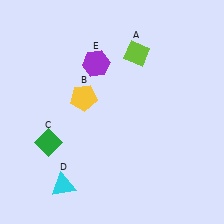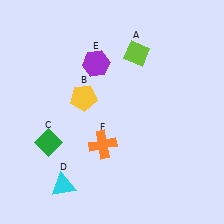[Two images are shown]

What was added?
An orange cross (F) was added in Image 2.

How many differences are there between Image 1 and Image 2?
There is 1 difference between the two images.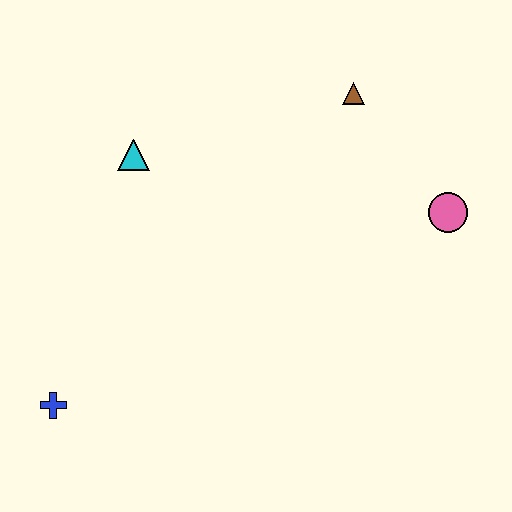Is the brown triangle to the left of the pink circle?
Yes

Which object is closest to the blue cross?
The cyan triangle is closest to the blue cross.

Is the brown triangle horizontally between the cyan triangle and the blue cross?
No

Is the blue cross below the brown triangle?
Yes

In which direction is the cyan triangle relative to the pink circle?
The cyan triangle is to the left of the pink circle.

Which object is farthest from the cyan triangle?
The pink circle is farthest from the cyan triangle.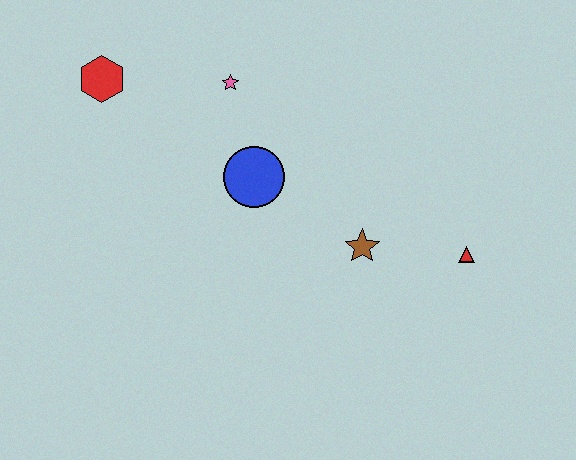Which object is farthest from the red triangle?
The red hexagon is farthest from the red triangle.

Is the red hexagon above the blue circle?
Yes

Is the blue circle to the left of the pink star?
No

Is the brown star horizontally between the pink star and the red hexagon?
No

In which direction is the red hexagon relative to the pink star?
The red hexagon is to the left of the pink star.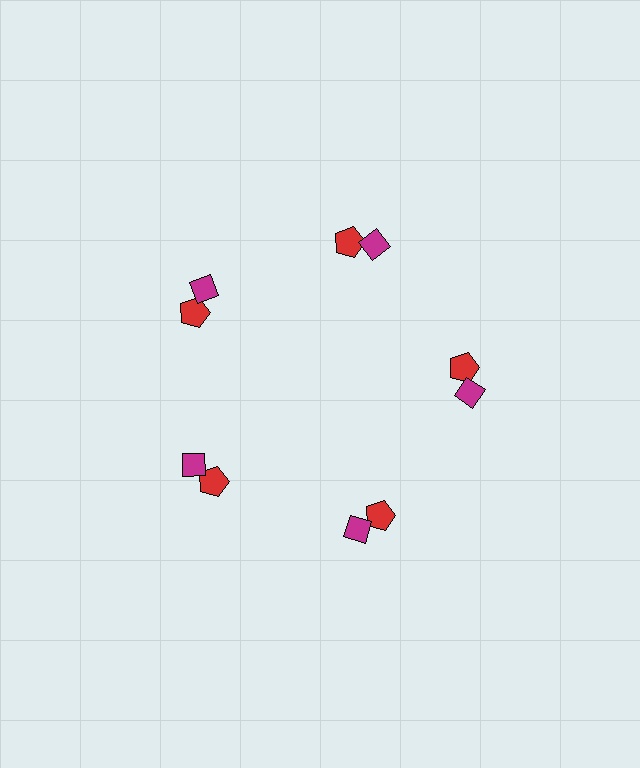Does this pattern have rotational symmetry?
Yes, this pattern has 5-fold rotational symmetry. It looks the same after rotating 72 degrees around the center.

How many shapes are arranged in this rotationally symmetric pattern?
There are 10 shapes, arranged in 5 groups of 2.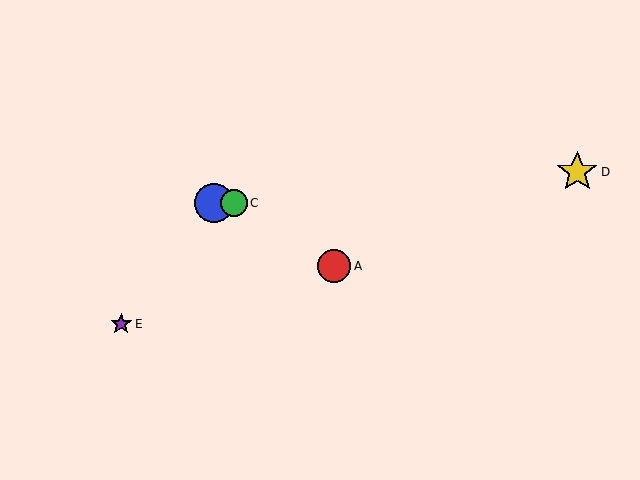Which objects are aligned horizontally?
Objects B, C are aligned horizontally.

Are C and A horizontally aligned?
No, C is at y≈203 and A is at y≈266.